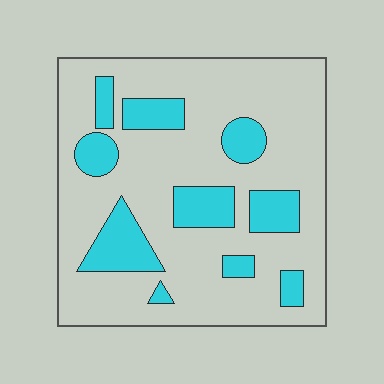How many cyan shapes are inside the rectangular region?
10.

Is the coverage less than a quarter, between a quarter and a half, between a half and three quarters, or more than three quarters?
Less than a quarter.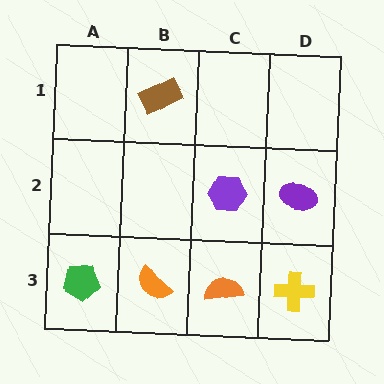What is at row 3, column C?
An orange semicircle.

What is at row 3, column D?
A yellow cross.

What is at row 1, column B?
A brown rectangle.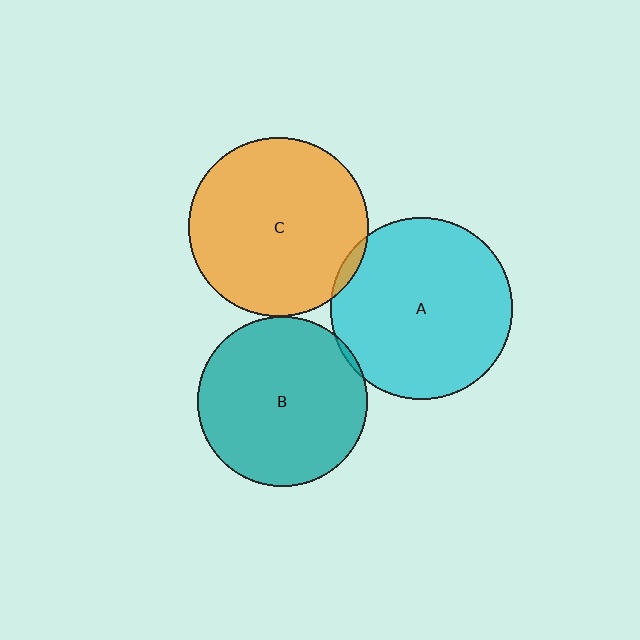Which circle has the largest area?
Circle A (cyan).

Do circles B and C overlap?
Yes.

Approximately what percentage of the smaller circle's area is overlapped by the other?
Approximately 5%.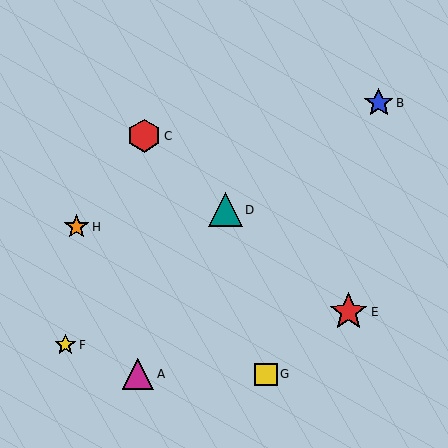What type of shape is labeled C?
Shape C is a red hexagon.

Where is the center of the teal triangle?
The center of the teal triangle is at (225, 210).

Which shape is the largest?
The red star (labeled E) is the largest.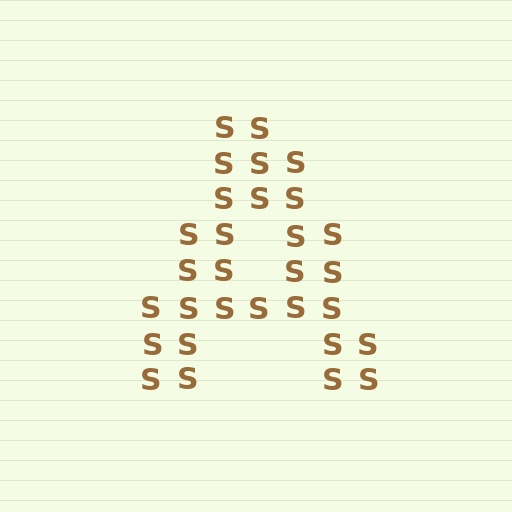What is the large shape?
The large shape is the letter A.